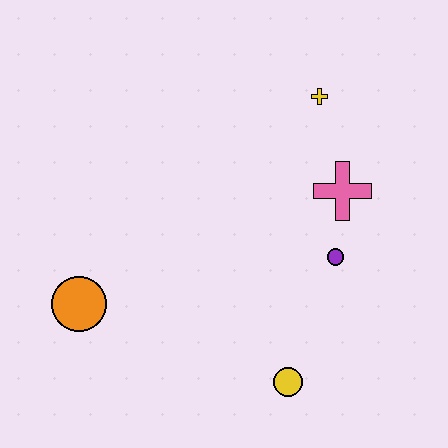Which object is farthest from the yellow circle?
The yellow cross is farthest from the yellow circle.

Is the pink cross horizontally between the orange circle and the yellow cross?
No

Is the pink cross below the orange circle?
No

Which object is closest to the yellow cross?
The pink cross is closest to the yellow cross.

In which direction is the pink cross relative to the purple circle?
The pink cross is above the purple circle.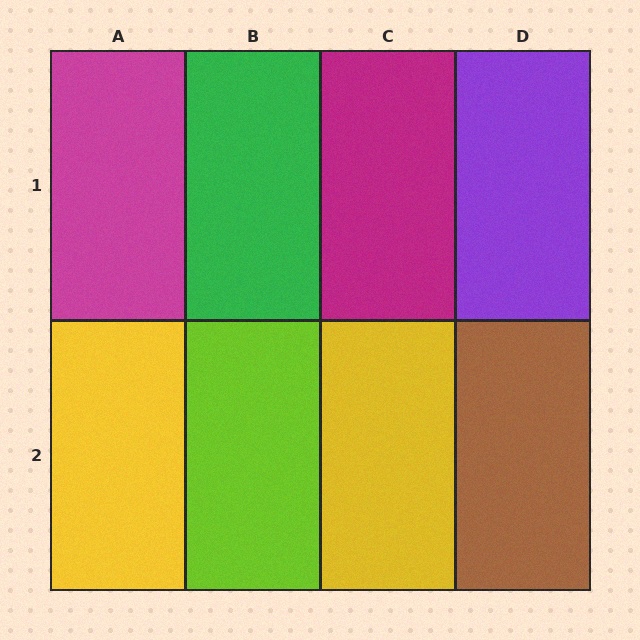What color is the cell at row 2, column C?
Yellow.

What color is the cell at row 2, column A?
Yellow.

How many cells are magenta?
2 cells are magenta.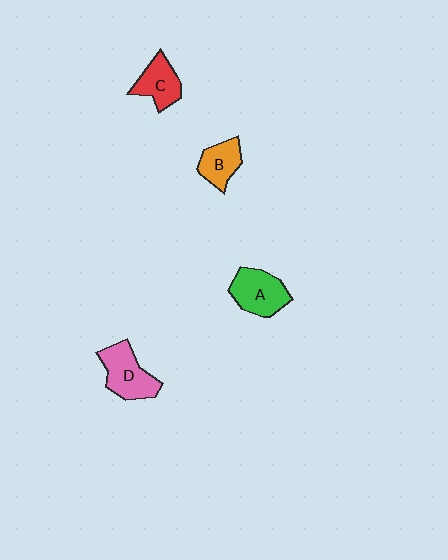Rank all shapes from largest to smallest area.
From largest to smallest: D (pink), A (green), C (red), B (orange).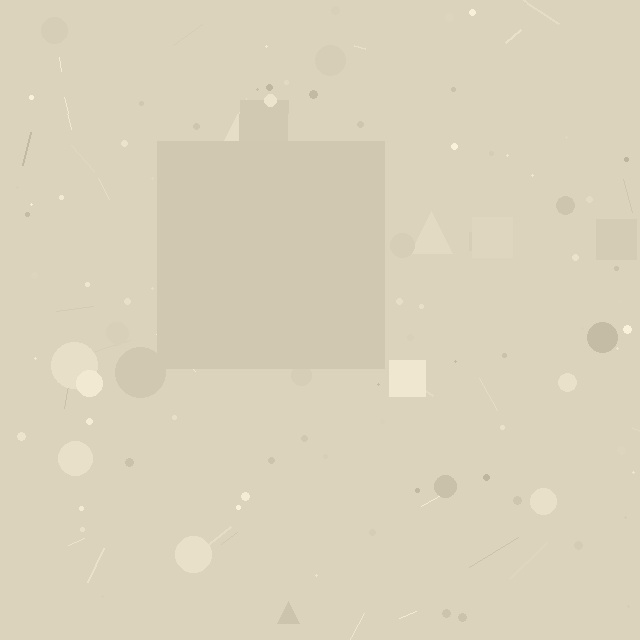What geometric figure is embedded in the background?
A square is embedded in the background.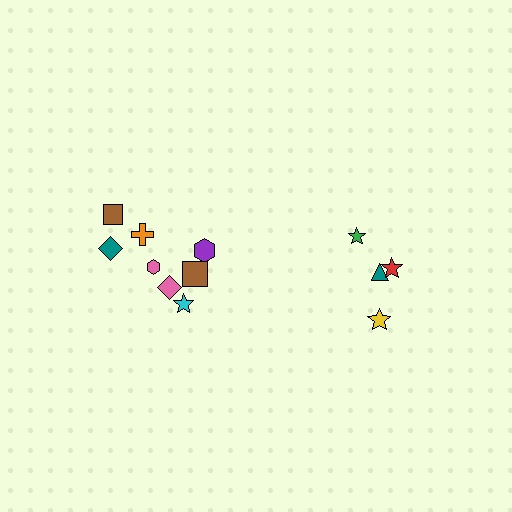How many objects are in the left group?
There are 8 objects.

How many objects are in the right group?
There are 4 objects.